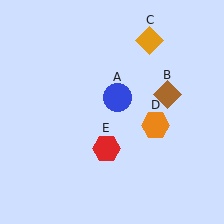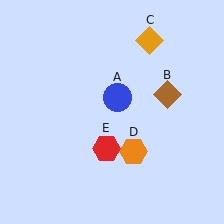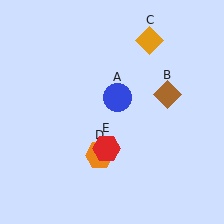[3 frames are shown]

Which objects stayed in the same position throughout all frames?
Blue circle (object A) and brown diamond (object B) and orange diamond (object C) and red hexagon (object E) remained stationary.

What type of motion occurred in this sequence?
The orange hexagon (object D) rotated clockwise around the center of the scene.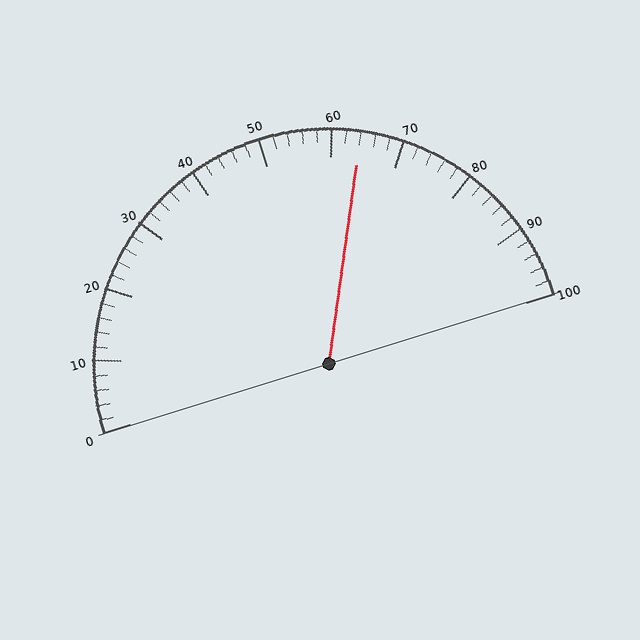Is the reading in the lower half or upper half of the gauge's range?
The reading is in the upper half of the range (0 to 100).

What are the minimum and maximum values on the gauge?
The gauge ranges from 0 to 100.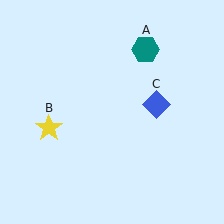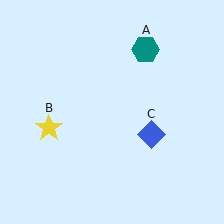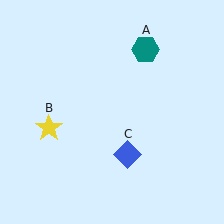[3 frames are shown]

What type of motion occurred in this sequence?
The blue diamond (object C) rotated clockwise around the center of the scene.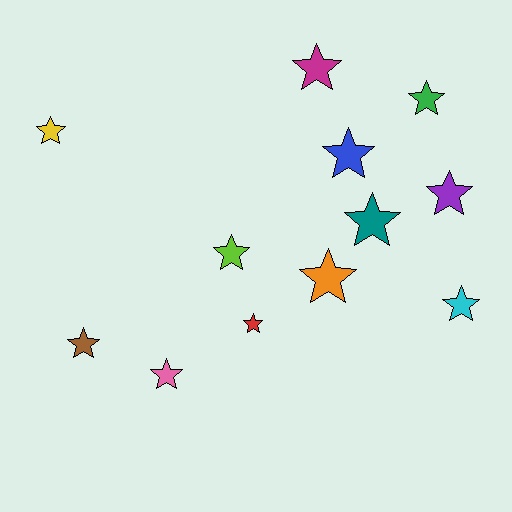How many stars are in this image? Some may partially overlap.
There are 12 stars.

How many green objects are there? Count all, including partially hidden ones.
There is 1 green object.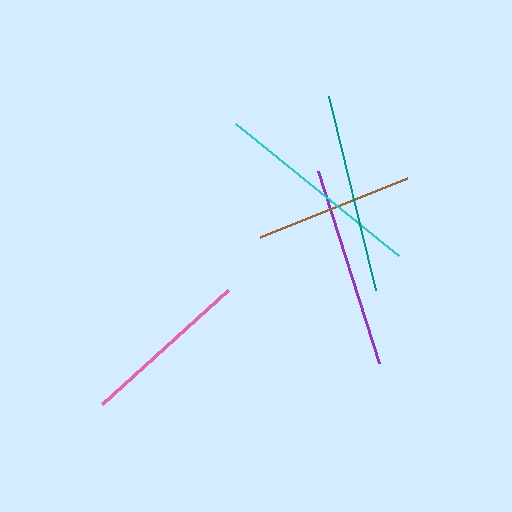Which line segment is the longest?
The cyan line is the longest at approximately 210 pixels.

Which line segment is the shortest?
The brown line is the shortest at approximately 159 pixels.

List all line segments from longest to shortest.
From longest to shortest: cyan, purple, teal, pink, brown.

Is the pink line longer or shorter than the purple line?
The purple line is longer than the pink line.